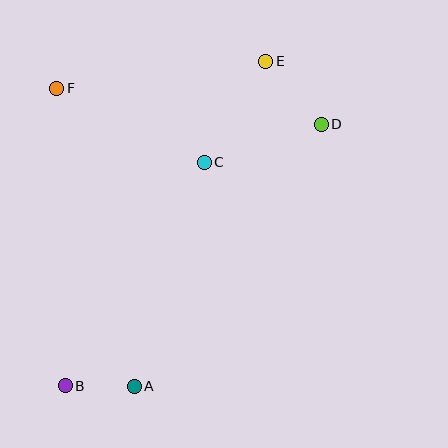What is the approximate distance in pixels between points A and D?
The distance between A and D is approximately 322 pixels.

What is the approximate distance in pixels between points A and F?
The distance between A and F is approximately 308 pixels.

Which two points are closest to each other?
Points A and B are closest to each other.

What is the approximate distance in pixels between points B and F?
The distance between B and F is approximately 297 pixels.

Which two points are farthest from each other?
Points B and E are farthest from each other.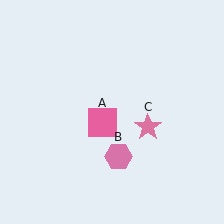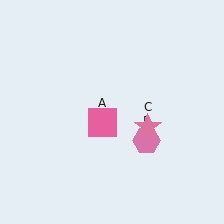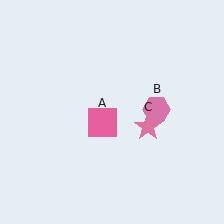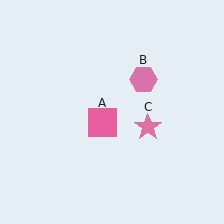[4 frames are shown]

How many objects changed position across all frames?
1 object changed position: pink hexagon (object B).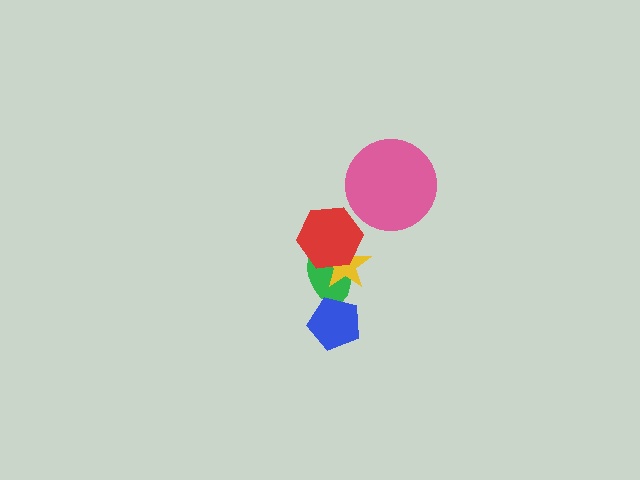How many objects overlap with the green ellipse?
3 objects overlap with the green ellipse.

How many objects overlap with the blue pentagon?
1 object overlaps with the blue pentagon.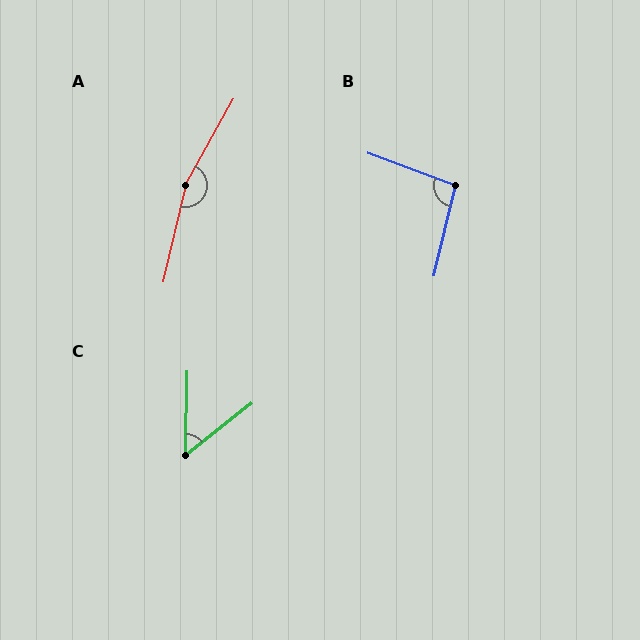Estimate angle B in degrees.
Approximately 97 degrees.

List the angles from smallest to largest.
C (51°), B (97°), A (164°).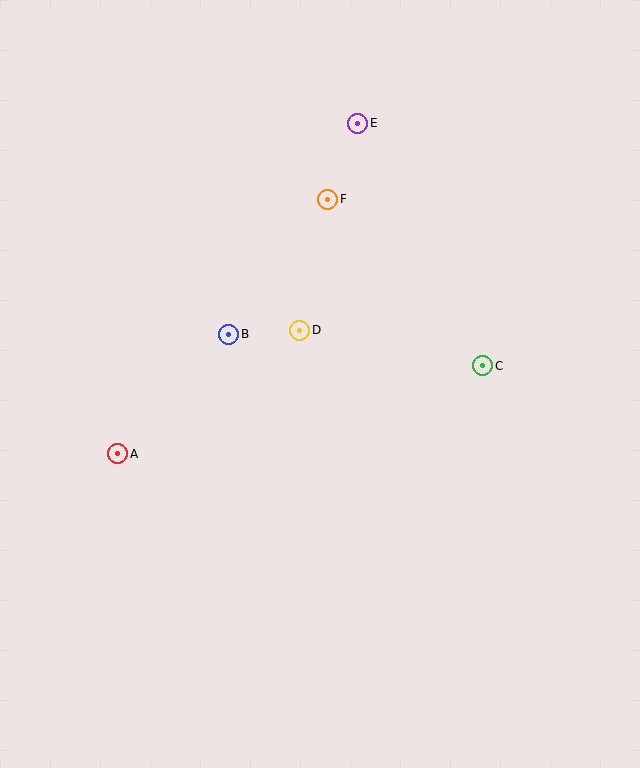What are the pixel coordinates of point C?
Point C is at (483, 366).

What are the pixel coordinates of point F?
Point F is at (328, 199).